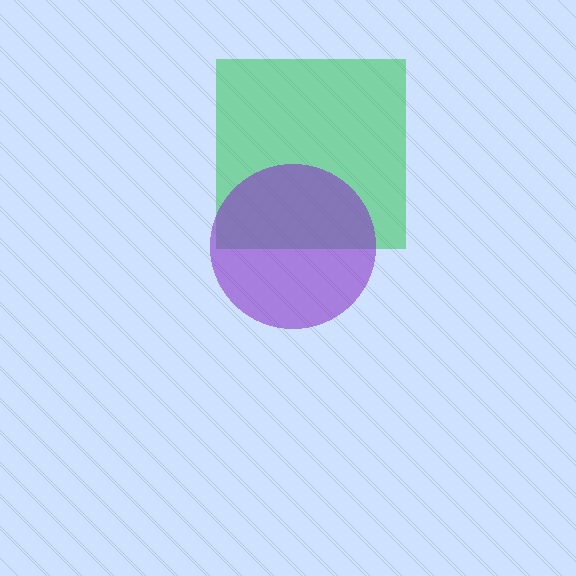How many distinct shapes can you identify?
There are 2 distinct shapes: a green square, a purple circle.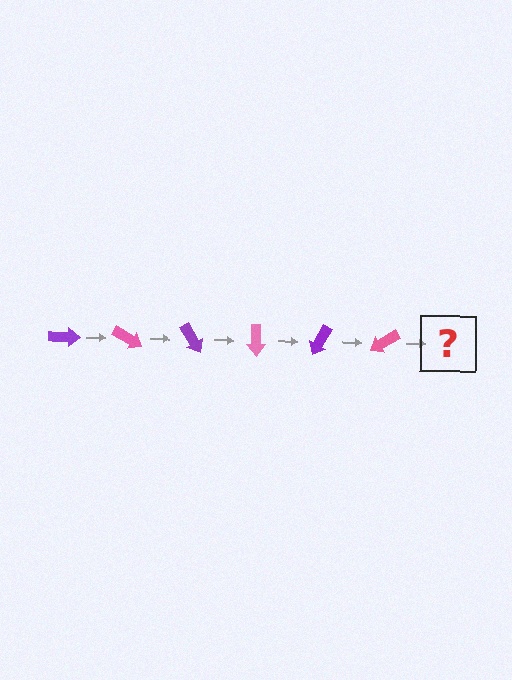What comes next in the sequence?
The next element should be a purple arrow, rotated 180 degrees from the start.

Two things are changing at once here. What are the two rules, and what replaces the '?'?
The two rules are that it rotates 30 degrees each step and the color cycles through purple and pink. The '?' should be a purple arrow, rotated 180 degrees from the start.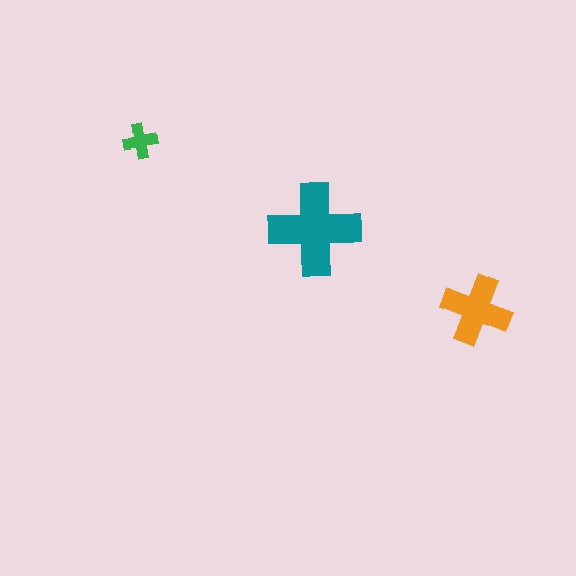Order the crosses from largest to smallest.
the teal one, the orange one, the green one.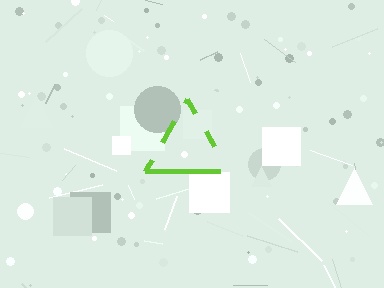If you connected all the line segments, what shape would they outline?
They would outline a triangle.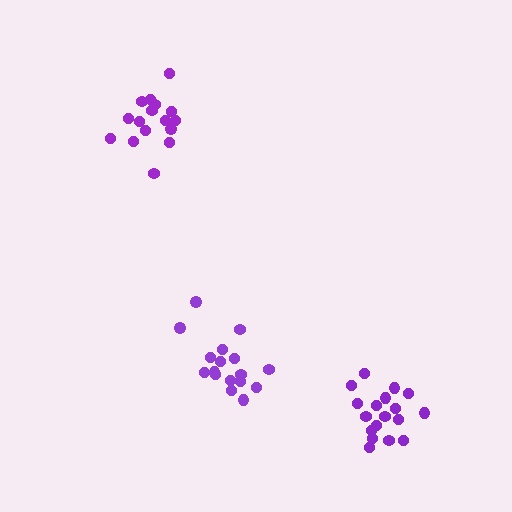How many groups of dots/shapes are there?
There are 3 groups.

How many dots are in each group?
Group 1: 17 dots, Group 2: 16 dots, Group 3: 18 dots (51 total).